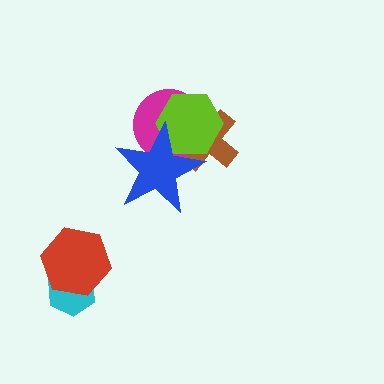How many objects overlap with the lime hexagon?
3 objects overlap with the lime hexagon.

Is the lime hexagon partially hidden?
Yes, it is partially covered by another shape.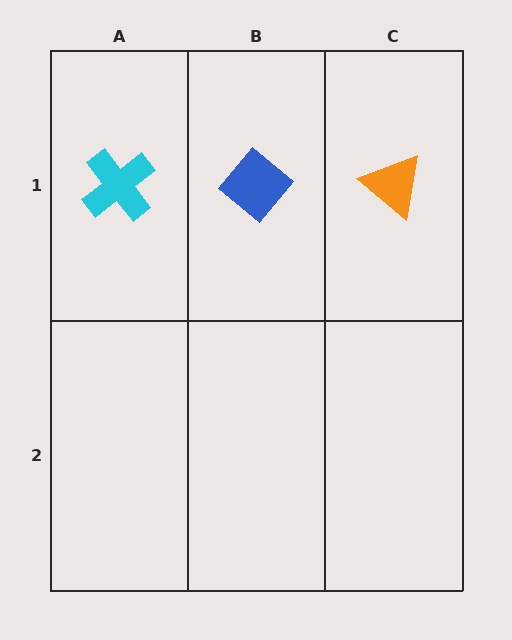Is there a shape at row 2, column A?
No, that cell is empty.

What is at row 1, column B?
A blue diamond.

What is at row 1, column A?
A cyan cross.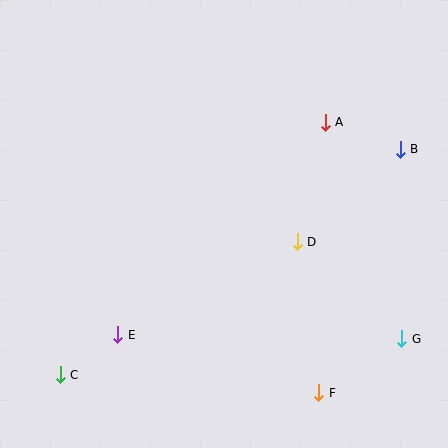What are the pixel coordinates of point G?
Point G is at (402, 339).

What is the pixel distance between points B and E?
The distance between B and E is 338 pixels.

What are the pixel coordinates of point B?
Point B is at (400, 149).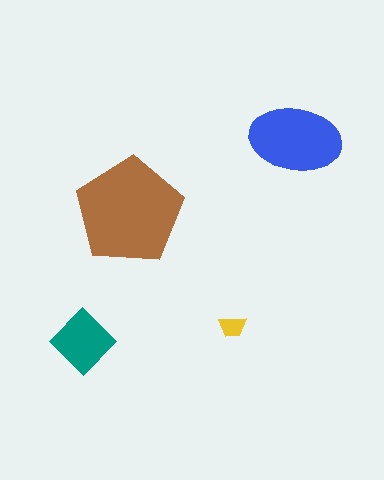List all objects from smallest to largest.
The yellow trapezoid, the teal diamond, the blue ellipse, the brown pentagon.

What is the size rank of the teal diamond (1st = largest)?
3rd.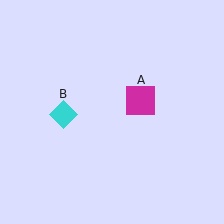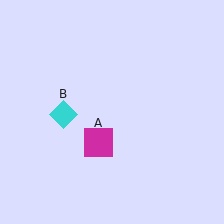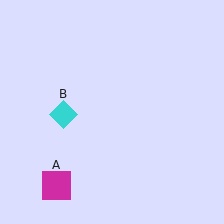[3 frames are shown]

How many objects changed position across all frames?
1 object changed position: magenta square (object A).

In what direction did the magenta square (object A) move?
The magenta square (object A) moved down and to the left.